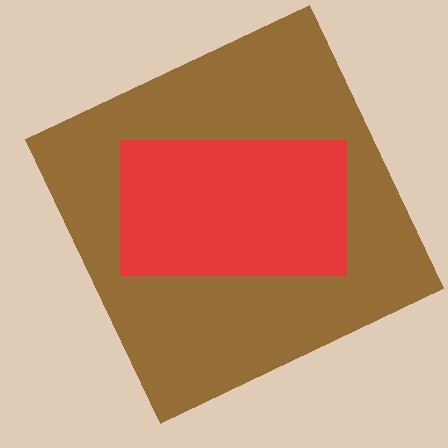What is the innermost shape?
The red rectangle.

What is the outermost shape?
The brown square.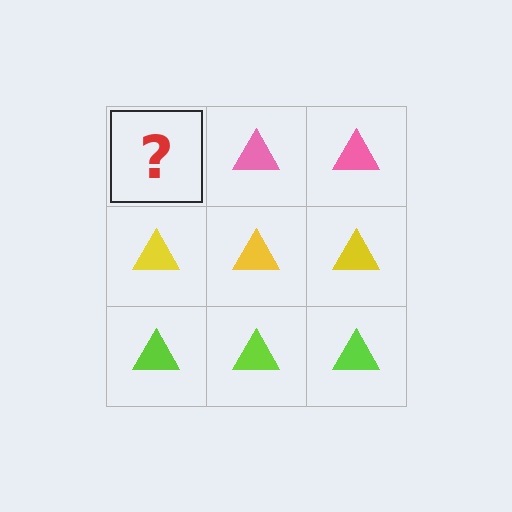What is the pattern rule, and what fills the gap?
The rule is that each row has a consistent color. The gap should be filled with a pink triangle.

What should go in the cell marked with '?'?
The missing cell should contain a pink triangle.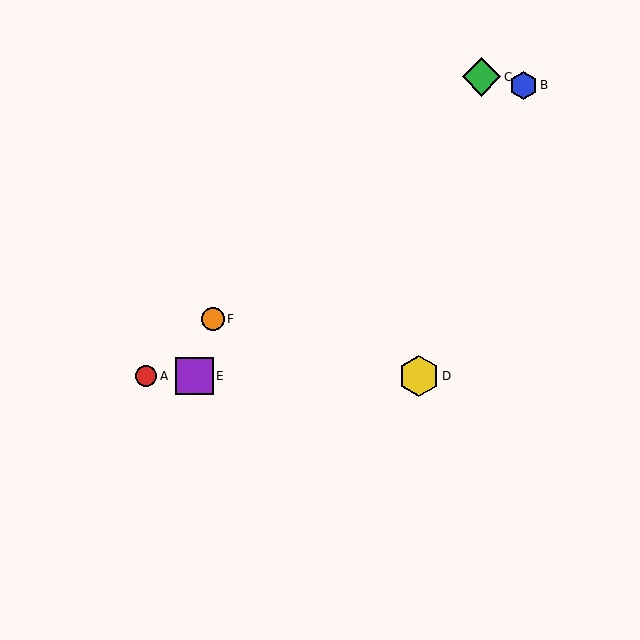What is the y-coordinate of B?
Object B is at y≈85.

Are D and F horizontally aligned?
No, D is at y≈376 and F is at y≈319.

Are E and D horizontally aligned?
Yes, both are at y≈376.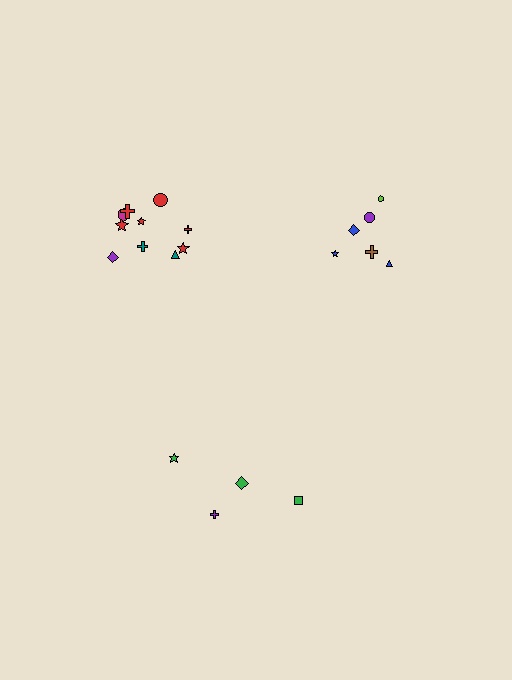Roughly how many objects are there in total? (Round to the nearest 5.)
Roughly 20 objects in total.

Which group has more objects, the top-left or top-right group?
The top-left group.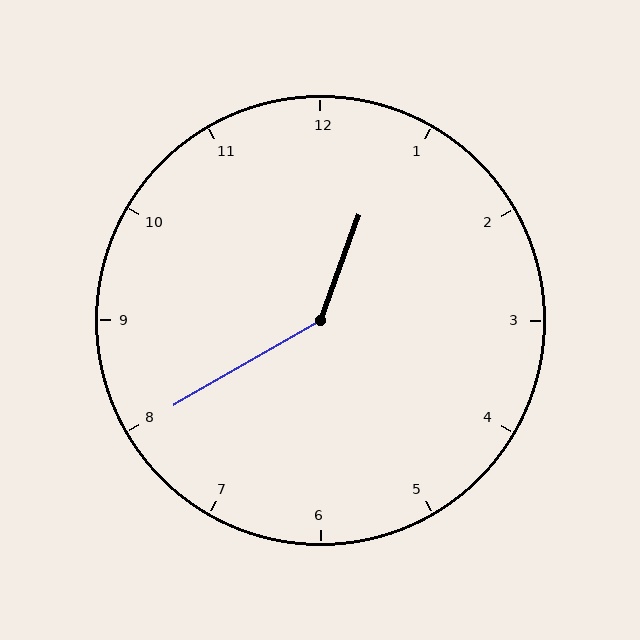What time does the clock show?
12:40.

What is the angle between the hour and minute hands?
Approximately 140 degrees.